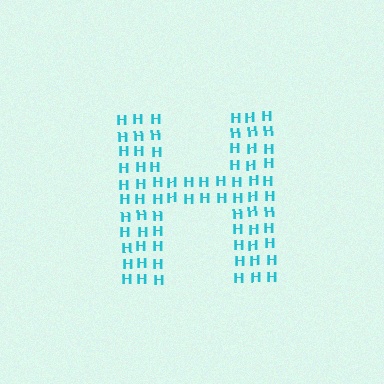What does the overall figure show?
The overall figure shows the letter H.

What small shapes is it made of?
It is made of small letter H's.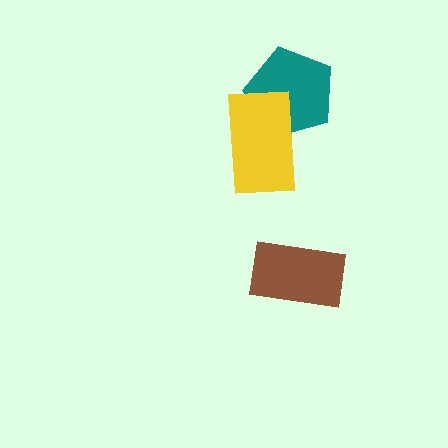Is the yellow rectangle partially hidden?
No, no other shape covers it.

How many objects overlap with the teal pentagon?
1 object overlaps with the teal pentagon.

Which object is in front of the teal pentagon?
The yellow rectangle is in front of the teal pentagon.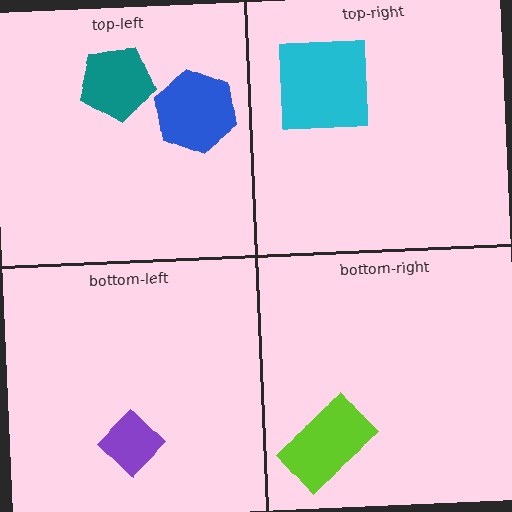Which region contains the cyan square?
The top-right region.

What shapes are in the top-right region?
The cyan square.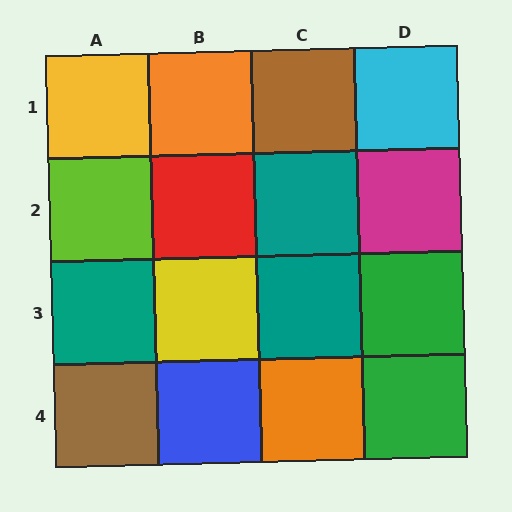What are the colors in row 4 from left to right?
Brown, blue, orange, green.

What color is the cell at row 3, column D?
Green.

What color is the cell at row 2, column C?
Teal.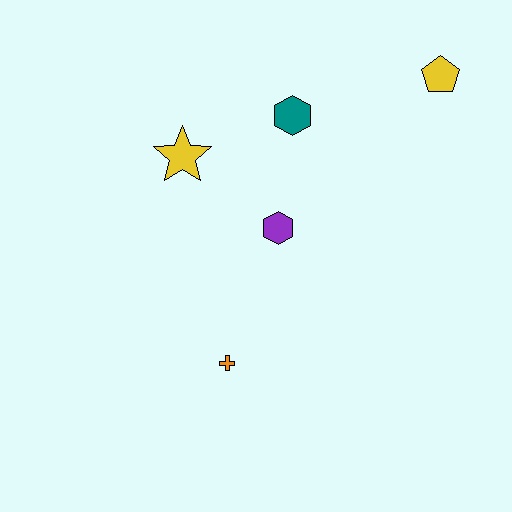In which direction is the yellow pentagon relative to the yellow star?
The yellow pentagon is to the right of the yellow star.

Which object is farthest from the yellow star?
The yellow pentagon is farthest from the yellow star.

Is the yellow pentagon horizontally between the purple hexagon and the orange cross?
No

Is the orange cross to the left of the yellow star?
No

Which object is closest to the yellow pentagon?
The teal hexagon is closest to the yellow pentagon.